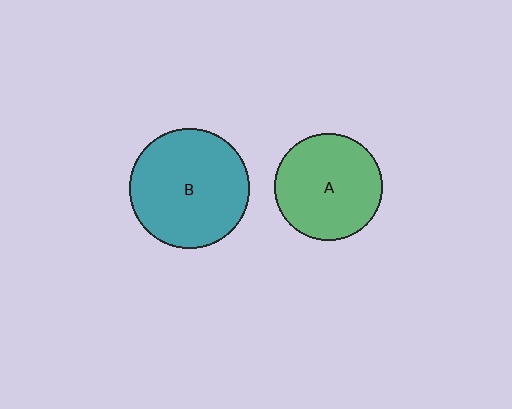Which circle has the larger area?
Circle B (teal).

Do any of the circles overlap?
No, none of the circles overlap.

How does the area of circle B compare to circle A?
Approximately 1.2 times.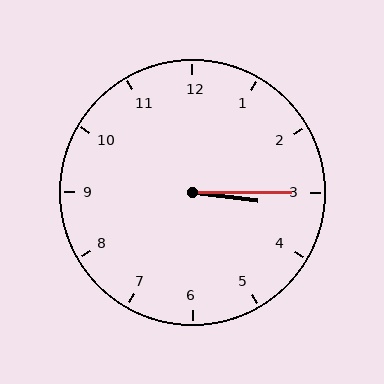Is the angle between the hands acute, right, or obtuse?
It is acute.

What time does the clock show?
3:15.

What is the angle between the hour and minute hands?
Approximately 8 degrees.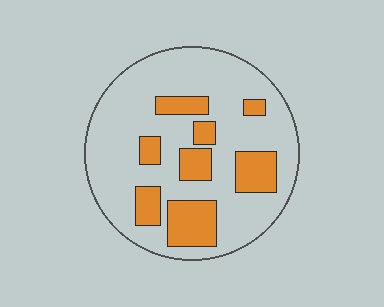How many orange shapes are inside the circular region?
8.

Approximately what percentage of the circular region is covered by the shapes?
Approximately 25%.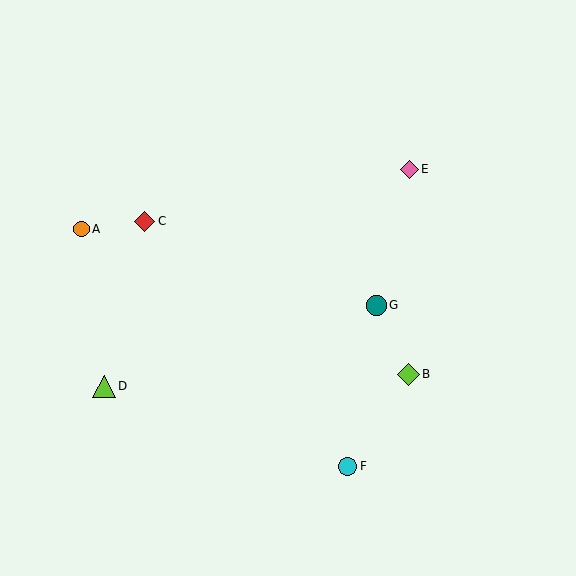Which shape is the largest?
The lime triangle (labeled D) is the largest.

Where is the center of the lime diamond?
The center of the lime diamond is at (408, 374).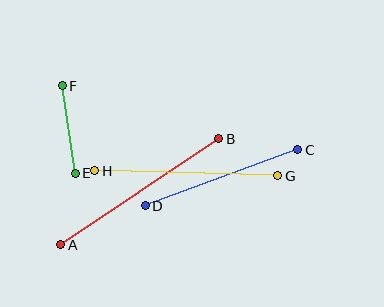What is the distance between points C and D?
The distance is approximately 162 pixels.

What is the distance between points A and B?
The distance is approximately 190 pixels.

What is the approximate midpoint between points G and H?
The midpoint is at approximately (186, 173) pixels.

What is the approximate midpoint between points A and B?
The midpoint is at approximately (140, 192) pixels.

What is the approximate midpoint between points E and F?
The midpoint is at approximately (69, 129) pixels.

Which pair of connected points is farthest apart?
Points A and B are farthest apart.